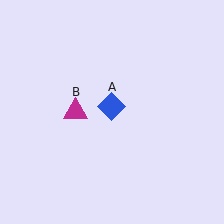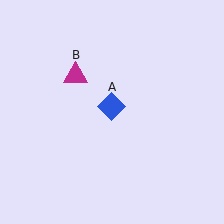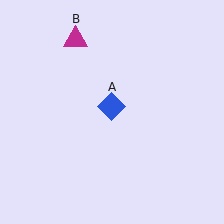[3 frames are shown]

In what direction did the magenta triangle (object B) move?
The magenta triangle (object B) moved up.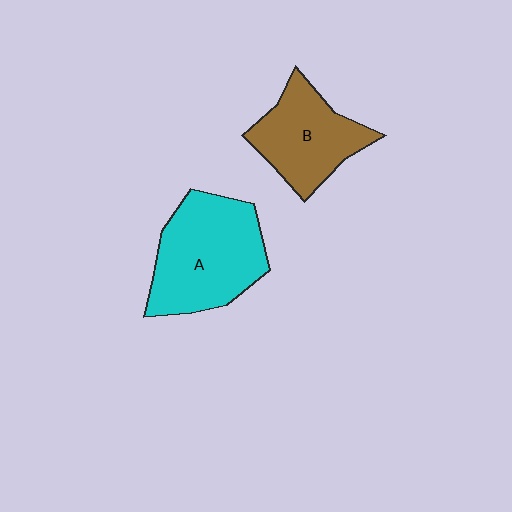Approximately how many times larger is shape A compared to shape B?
Approximately 1.4 times.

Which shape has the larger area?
Shape A (cyan).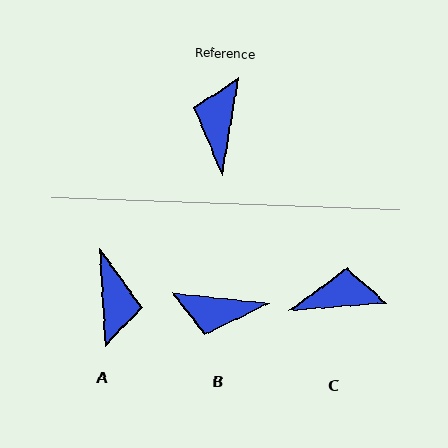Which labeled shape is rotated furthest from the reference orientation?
A, about 167 degrees away.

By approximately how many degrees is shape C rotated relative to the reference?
Approximately 76 degrees clockwise.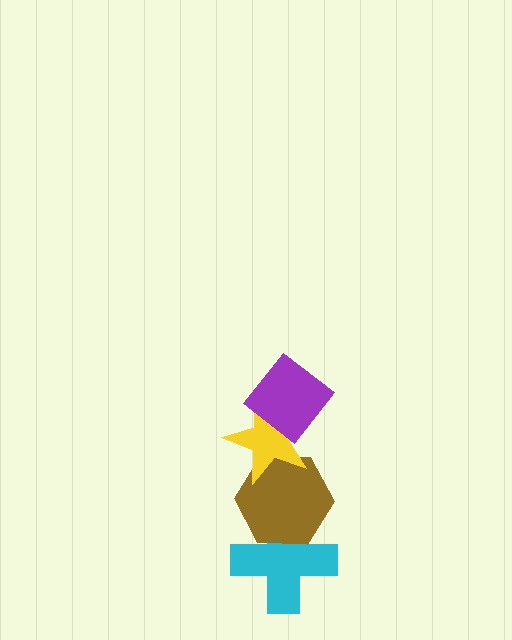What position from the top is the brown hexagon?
The brown hexagon is 3rd from the top.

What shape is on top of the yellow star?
The purple diamond is on top of the yellow star.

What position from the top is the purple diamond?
The purple diamond is 1st from the top.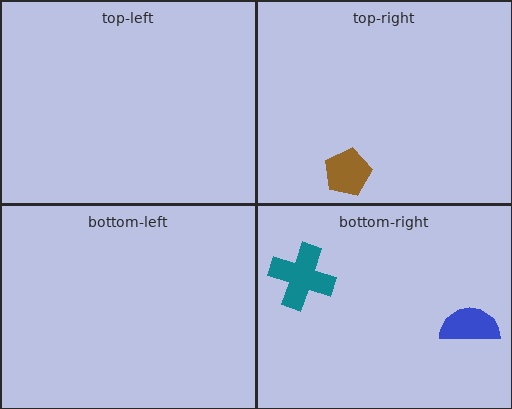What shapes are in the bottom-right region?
The blue semicircle, the teal cross.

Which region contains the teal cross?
The bottom-right region.